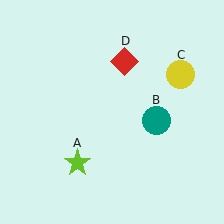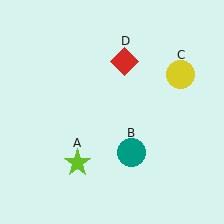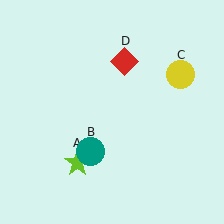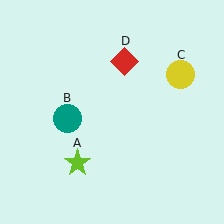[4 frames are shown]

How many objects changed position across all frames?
1 object changed position: teal circle (object B).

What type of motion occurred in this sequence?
The teal circle (object B) rotated clockwise around the center of the scene.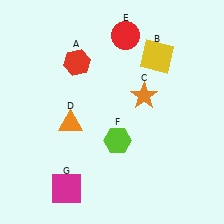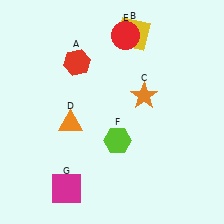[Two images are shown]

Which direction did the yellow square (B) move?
The yellow square (B) moved left.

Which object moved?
The yellow square (B) moved left.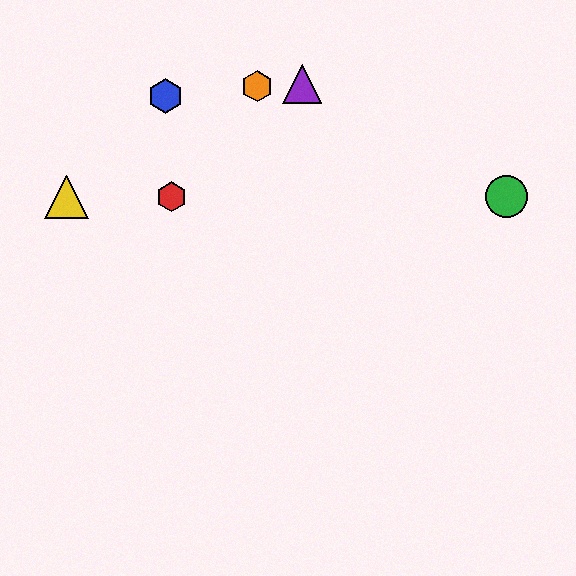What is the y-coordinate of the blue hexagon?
The blue hexagon is at y≈96.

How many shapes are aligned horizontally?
3 shapes (the red hexagon, the green circle, the yellow triangle) are aligned horizontally.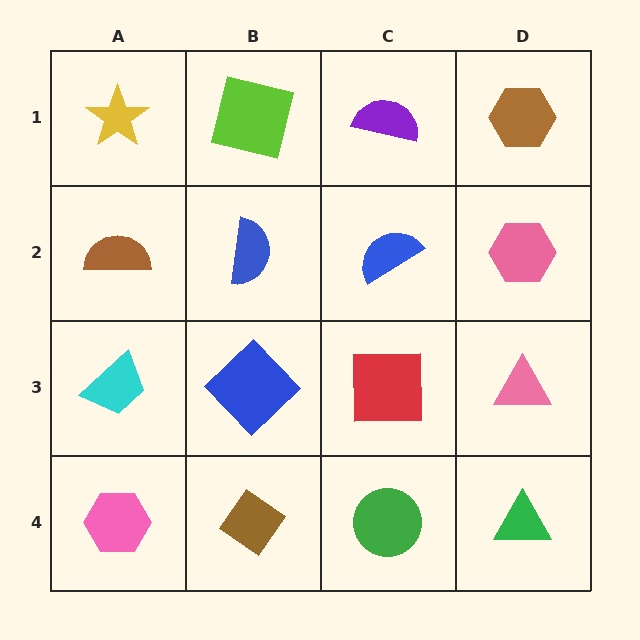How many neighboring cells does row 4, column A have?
2.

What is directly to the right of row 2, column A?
A blue semicircle.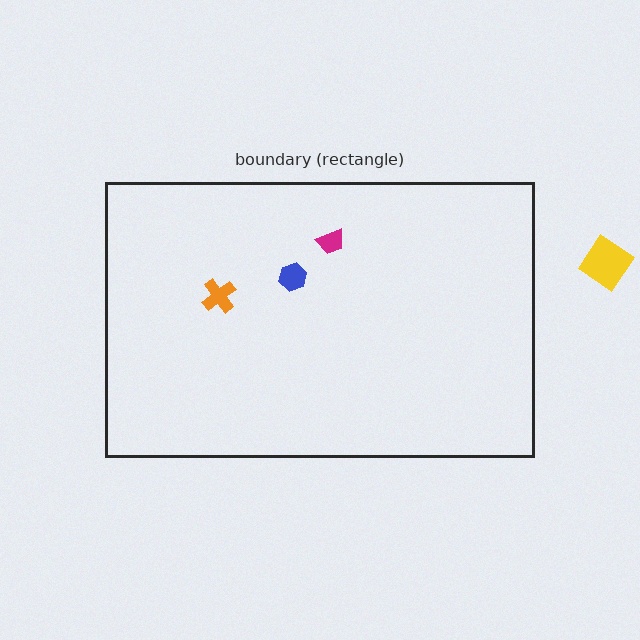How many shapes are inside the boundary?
3 inside, 1 outside.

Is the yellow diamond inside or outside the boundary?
Outside.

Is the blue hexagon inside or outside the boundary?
Inside.